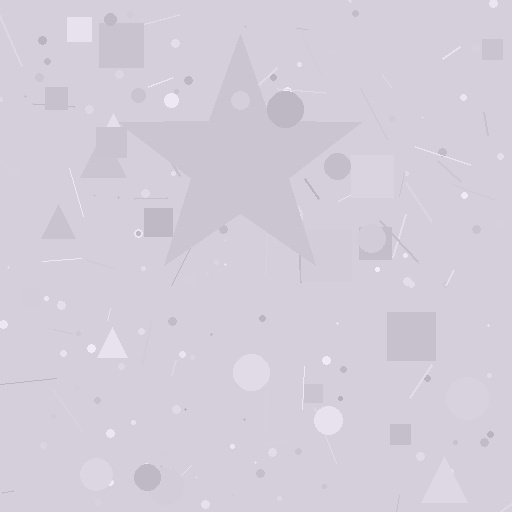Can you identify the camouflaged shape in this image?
The camouflaged shape is a star.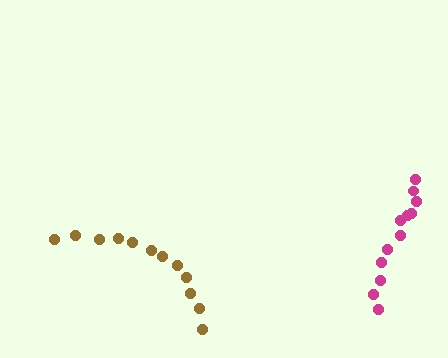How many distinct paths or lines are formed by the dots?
There are 2 distinct paths.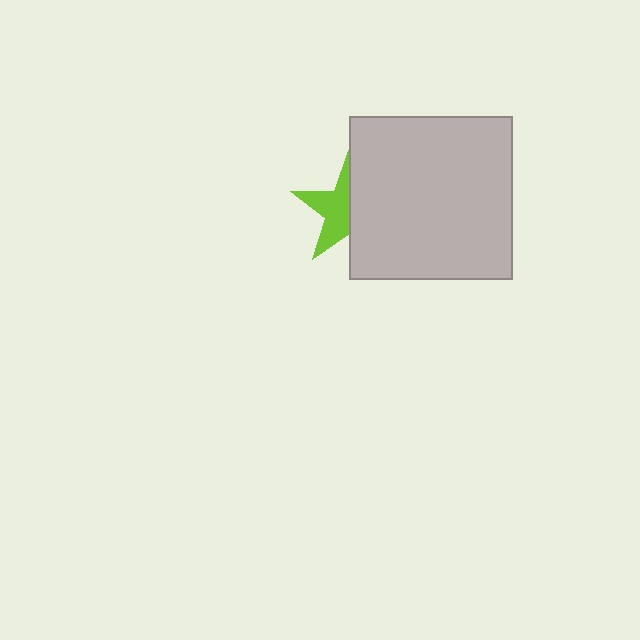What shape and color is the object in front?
The object in front is a light gray square.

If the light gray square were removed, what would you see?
You would see the complete lime star.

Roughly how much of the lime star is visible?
About half of it is visible (roughly 52%).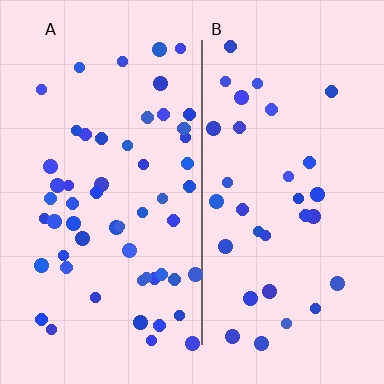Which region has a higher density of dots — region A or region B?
A (the left).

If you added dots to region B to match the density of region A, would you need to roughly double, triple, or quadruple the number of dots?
Approximately double.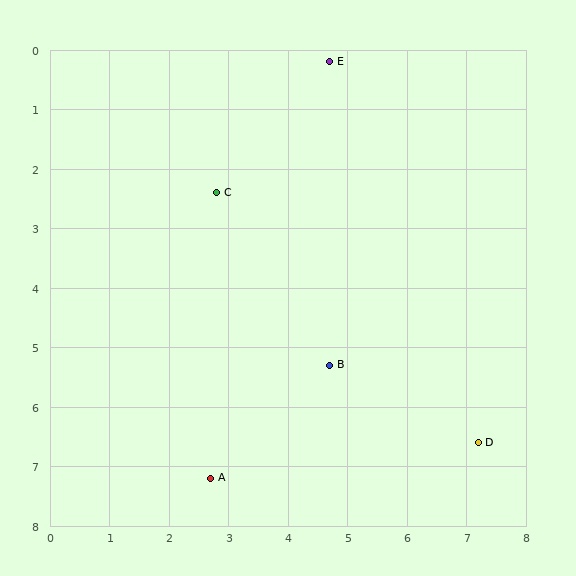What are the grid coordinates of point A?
Point A is at approximately (2.7, 7.2).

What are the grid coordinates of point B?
Point B is at approximately (4.7, 5.3).